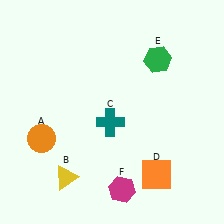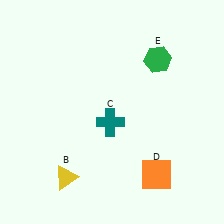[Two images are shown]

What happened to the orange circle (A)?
The orange circle (A) was removed in Image 2. It was in the bottom-left area of Image 1.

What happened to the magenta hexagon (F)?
The magenta hexagon (F) was removed in Image 2. It was in the bottom-right area of Image 1.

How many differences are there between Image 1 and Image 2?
There are 2 differences between the two images.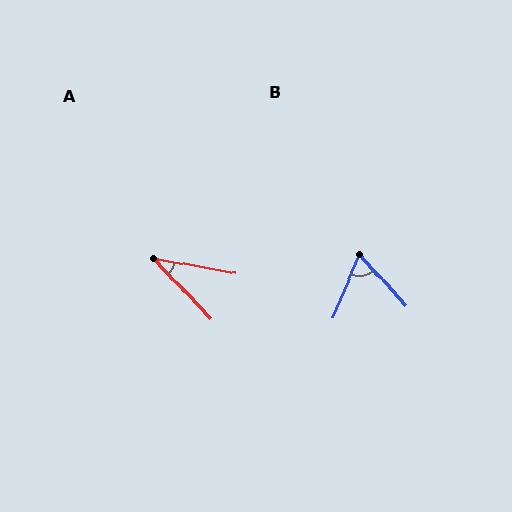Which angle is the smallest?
A, at approximately 36 degrees.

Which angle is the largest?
B, at approximately 64 degrees.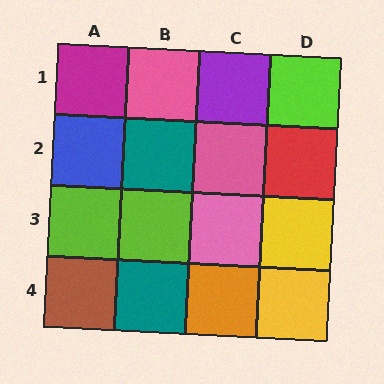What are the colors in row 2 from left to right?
Blue, teal, pink, red.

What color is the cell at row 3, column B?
Lime.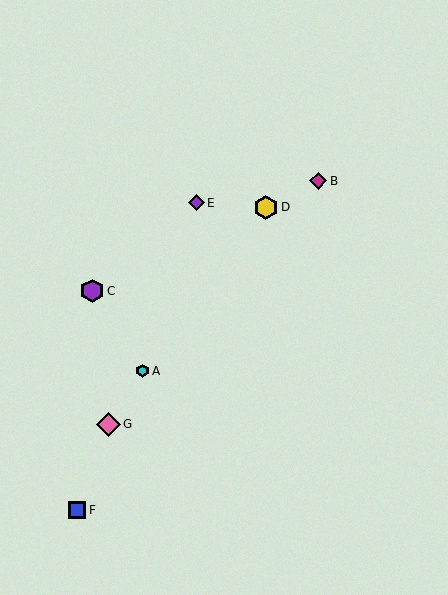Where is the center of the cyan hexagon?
The center of the cyan hexagon is at (142, 371).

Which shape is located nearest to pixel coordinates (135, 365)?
The cyan hexagon (labeled A) at (142, 371) is nearest to that location.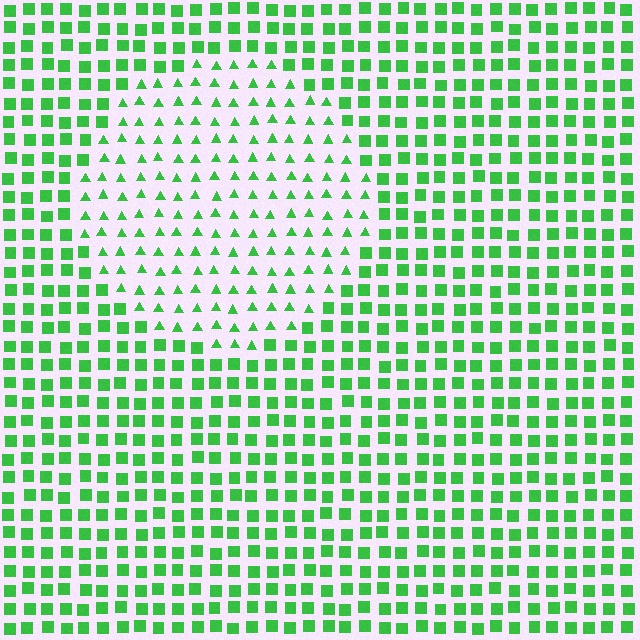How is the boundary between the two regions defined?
The boundary is defined by a change in element shape: triangles inside vs. squares outside. All elements share the same color and spacing.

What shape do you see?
I see a circle.